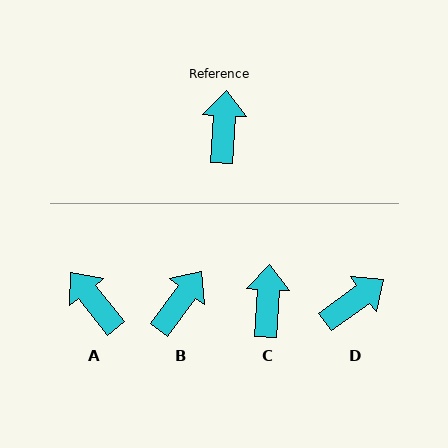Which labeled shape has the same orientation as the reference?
C.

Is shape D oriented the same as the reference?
No, it is off by about 51 degrees.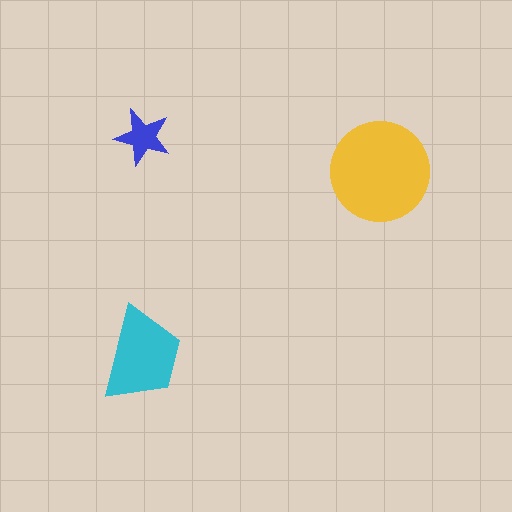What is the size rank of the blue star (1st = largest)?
3rd.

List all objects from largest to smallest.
The yellow circle, the cyan trapezoid, the blue star.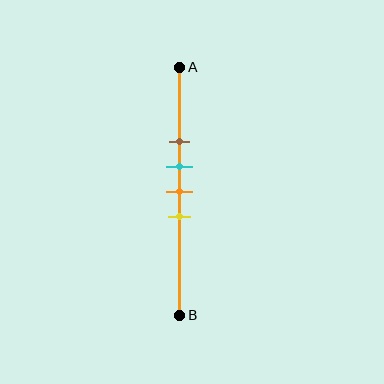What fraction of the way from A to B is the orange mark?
The orange mark is approximately 50% (0.5) of the way from A to B.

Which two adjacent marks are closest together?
The cyan and orange marks are the closest adjacent pair.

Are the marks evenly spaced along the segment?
Yes, the marks are approximately evenly spaced.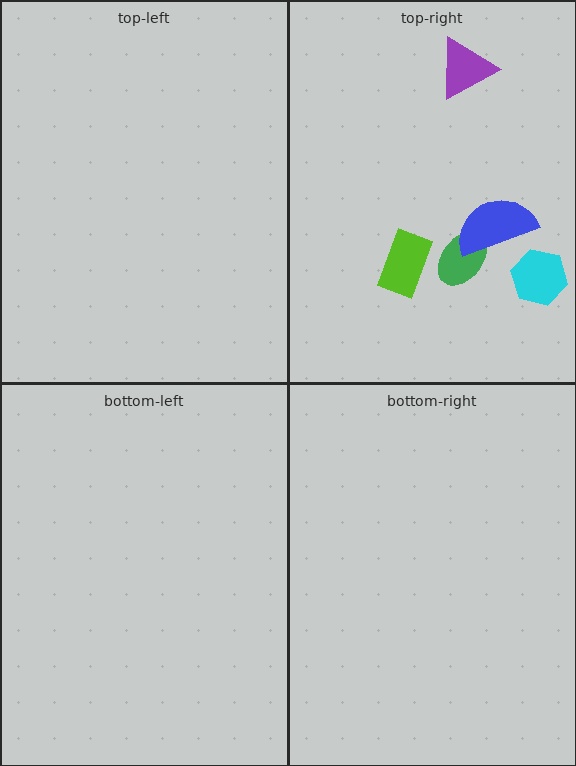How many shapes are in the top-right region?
5.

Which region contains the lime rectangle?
The top-right region.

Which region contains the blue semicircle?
The top-right region.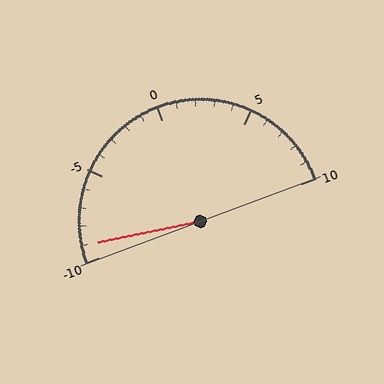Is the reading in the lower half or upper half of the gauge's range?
The reading is in the lower half of the range (-10 to 10).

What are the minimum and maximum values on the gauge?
The gauge ranges from -10 to 10.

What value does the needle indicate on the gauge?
The needle indicates approximately -9.